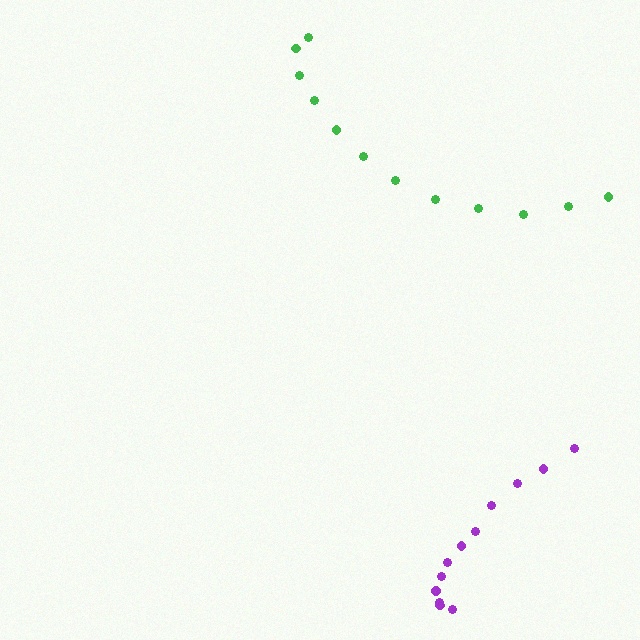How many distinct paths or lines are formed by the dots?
There are 2 distinct paths.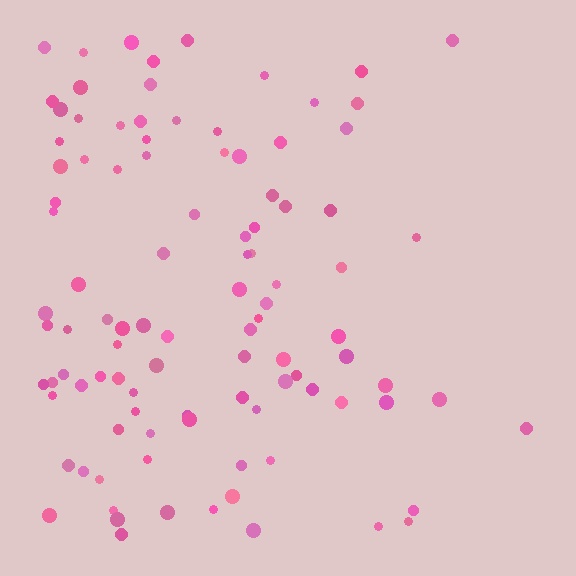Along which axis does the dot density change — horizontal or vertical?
Horizontal.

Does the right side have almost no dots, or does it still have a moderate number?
Still a moderate number, just noticeably fewer than the left.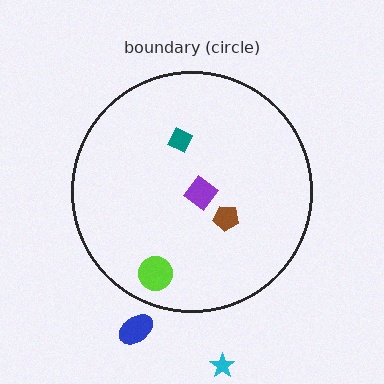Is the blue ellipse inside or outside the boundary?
Outside.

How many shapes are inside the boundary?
4 inside, 2 outside.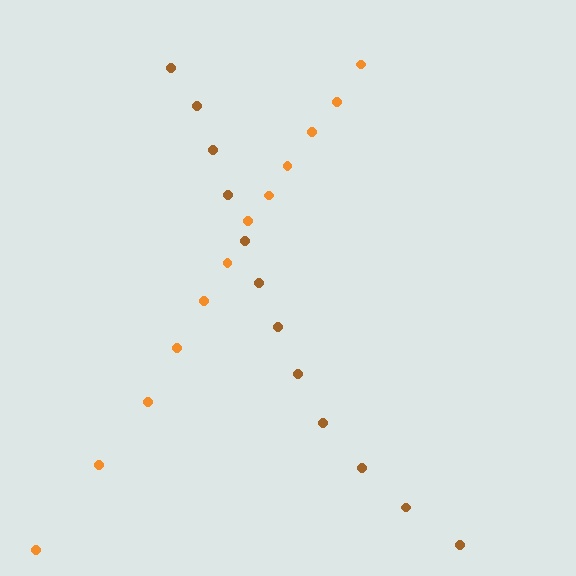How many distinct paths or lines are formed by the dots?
There are 2 distinct paths.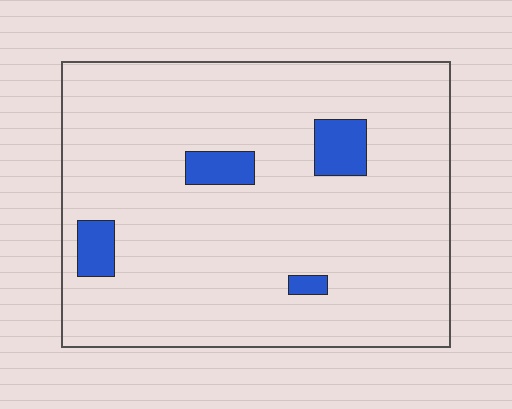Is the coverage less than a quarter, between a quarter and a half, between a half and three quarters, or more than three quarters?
Less than a quarter.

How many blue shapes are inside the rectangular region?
4.